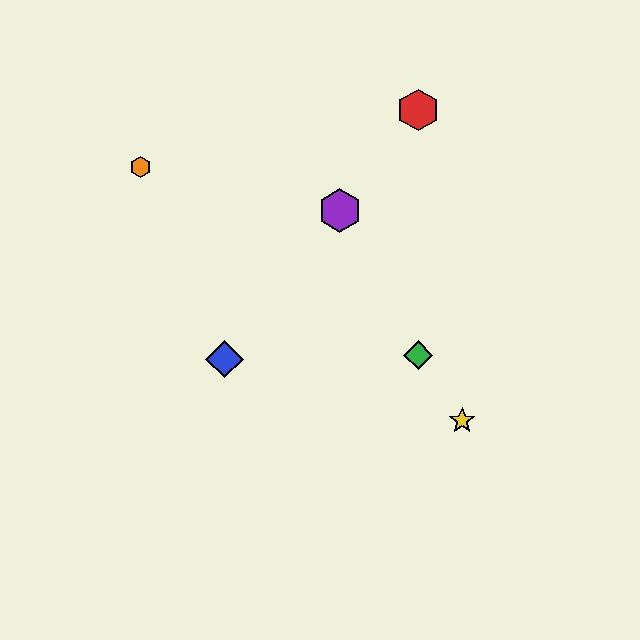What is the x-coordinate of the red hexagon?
The red hexagon is at x≈418.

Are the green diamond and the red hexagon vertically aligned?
Yes, both are at x≈418.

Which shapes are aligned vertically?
The red hexagon, the green diamond are aligned vertically.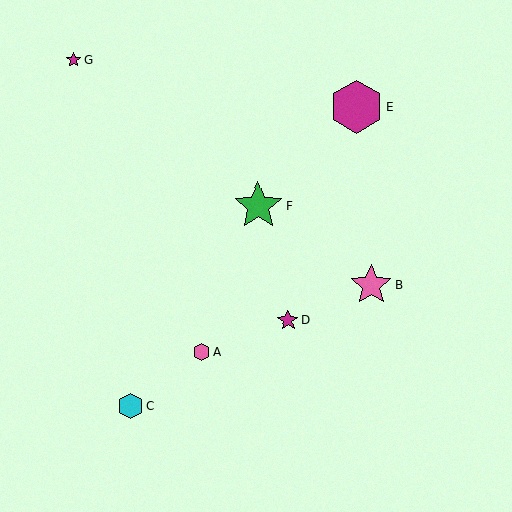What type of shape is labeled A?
Shape A is a pink hexagon.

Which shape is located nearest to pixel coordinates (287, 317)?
The magenta star (labeled D) at (288, 320) is nearest to that location.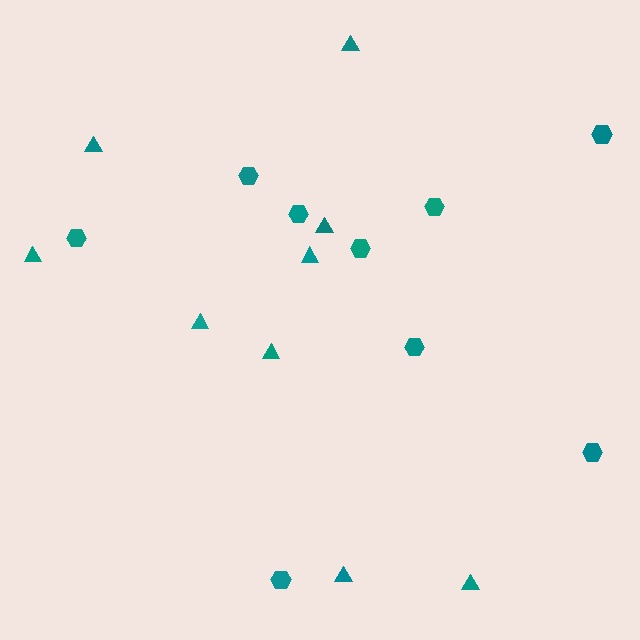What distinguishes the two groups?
There are 2 groups: one group of hexagons (9) and one group of triangles (9).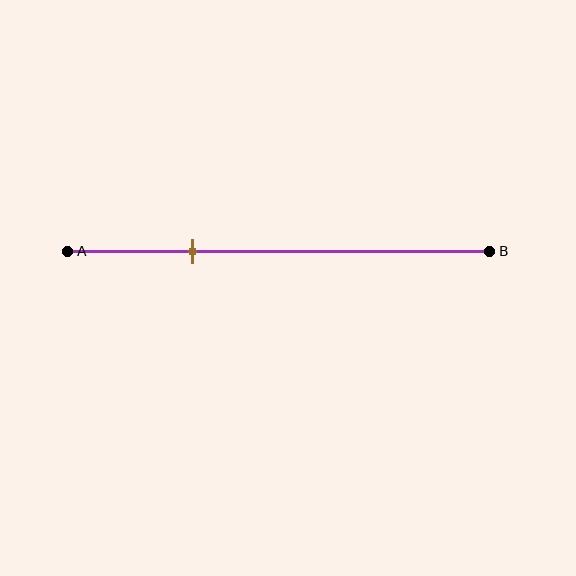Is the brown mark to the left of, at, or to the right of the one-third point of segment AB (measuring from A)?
The brown mark is to the left of the one-third point of segment AB.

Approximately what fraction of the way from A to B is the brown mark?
The brown mark is approximately 30% of the way from A to B.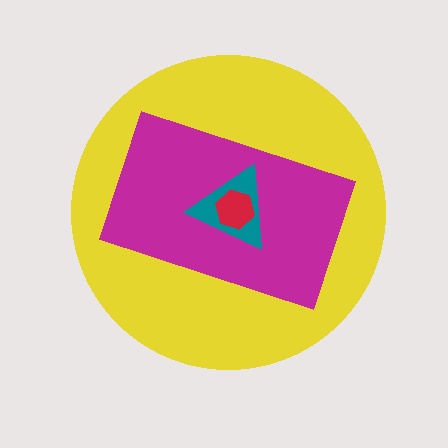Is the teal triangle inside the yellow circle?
Yes.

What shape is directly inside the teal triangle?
The red hexagon.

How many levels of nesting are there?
4.